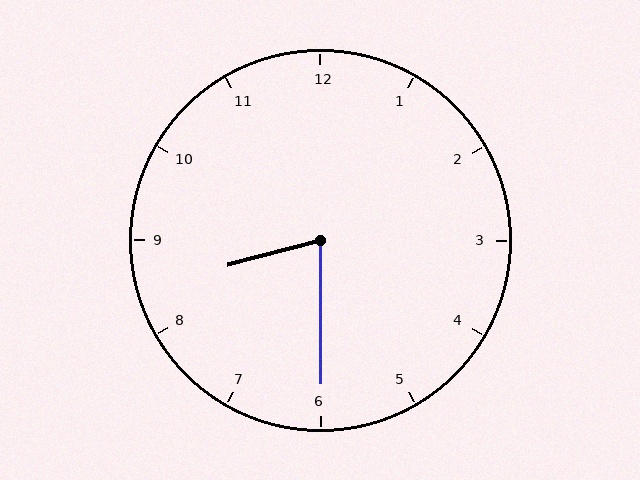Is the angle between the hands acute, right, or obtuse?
It is acute.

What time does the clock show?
8:30.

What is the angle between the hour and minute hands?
Approximately 75 degrees.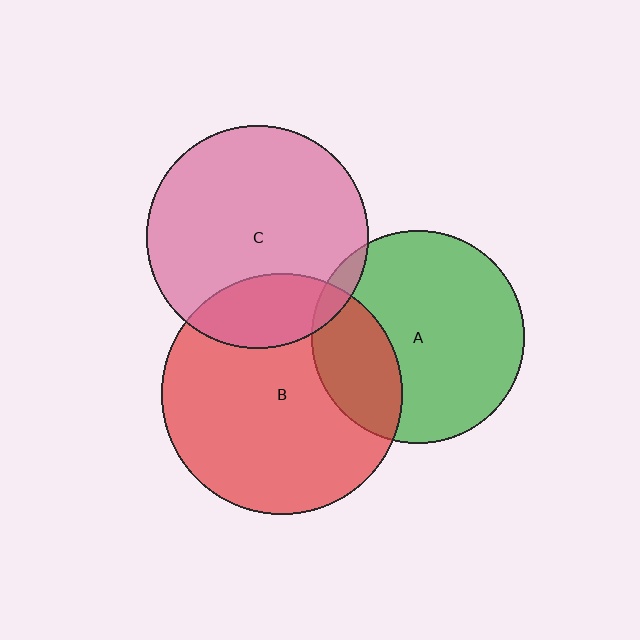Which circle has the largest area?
Circle B (red).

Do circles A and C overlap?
Yes.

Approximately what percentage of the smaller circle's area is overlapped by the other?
Approximately 5%.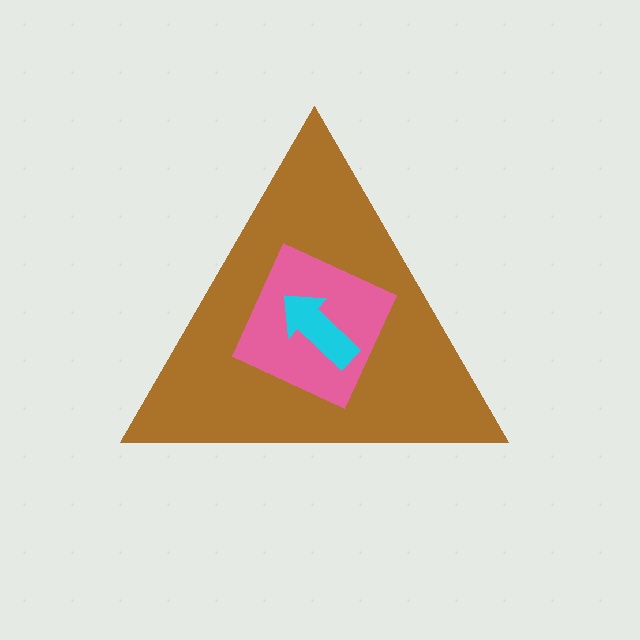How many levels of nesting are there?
3.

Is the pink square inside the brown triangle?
Yes.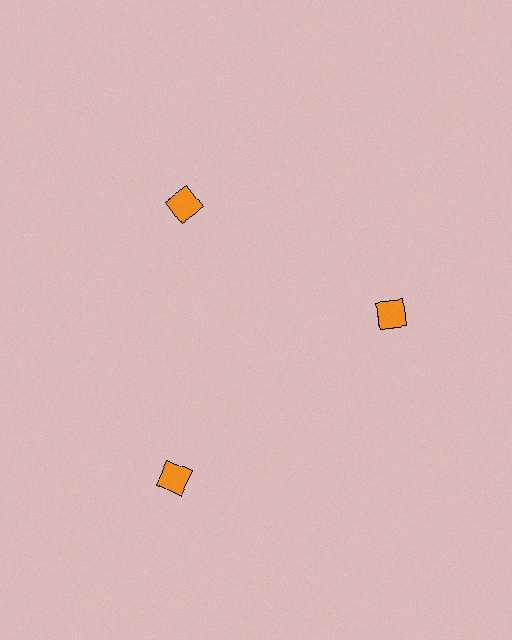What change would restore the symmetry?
The symmetry would be restored by moving it inward, back onto the ring so that all 3 diamonds sit at equal angles and equal distance from the center.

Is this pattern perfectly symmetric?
No. The 3 orange diamonds are arranged in a ring, but one element near the 7 o'clock position is pushed outward from the center, breaking the 3-fold rotational symmetry.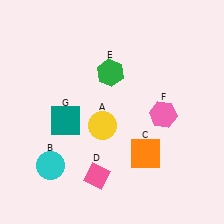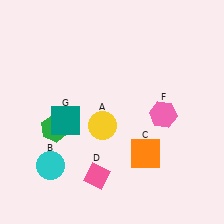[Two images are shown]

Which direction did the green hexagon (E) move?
The green hexagon (E) moved down.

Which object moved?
The green hexagon (E) moved down.